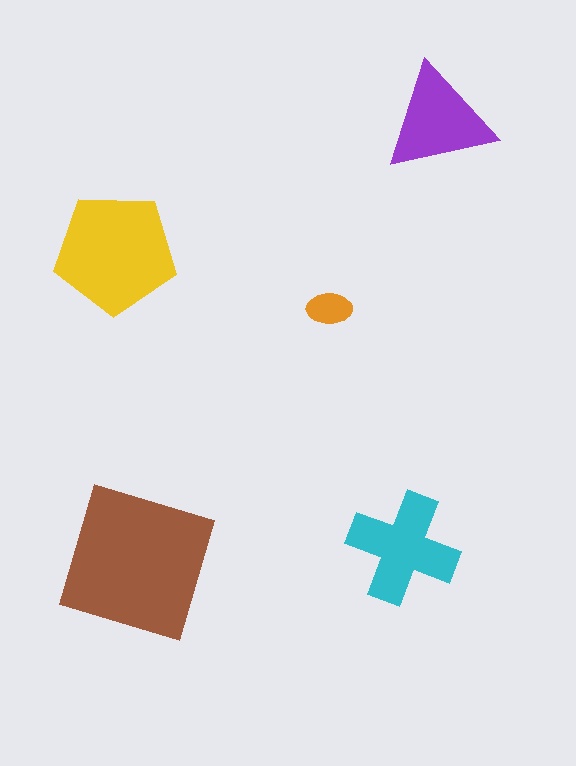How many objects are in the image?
There are 5 objects in the image.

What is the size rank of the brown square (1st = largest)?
1st.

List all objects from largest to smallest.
The brown square, the yellow pentagon, the cyan cross, the purple triangle, the orange ellipse.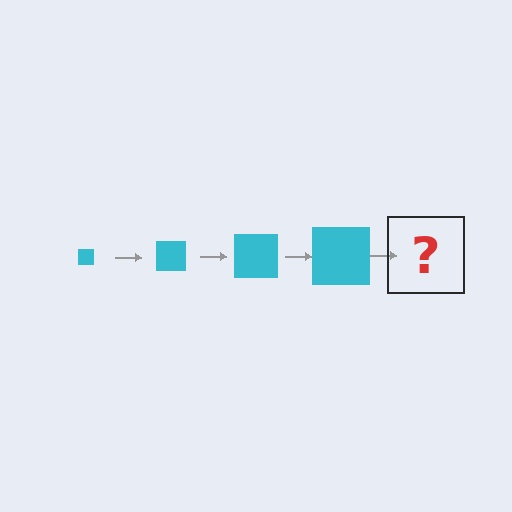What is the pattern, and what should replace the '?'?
The pattern is that the square gets progressively larger each step. The '?' should be a cyan square, larger than the previous one.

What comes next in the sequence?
The next element should be a cyan square, larger than the previous one.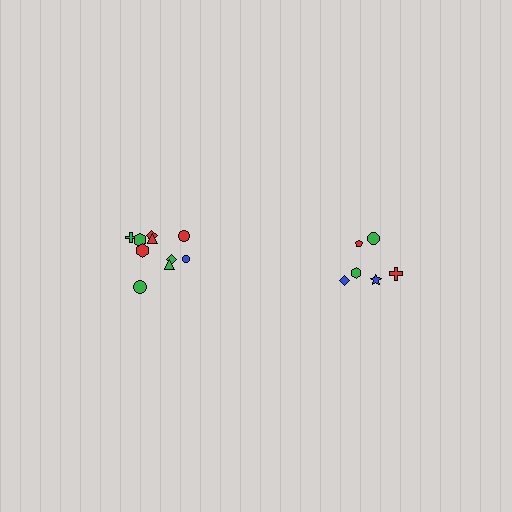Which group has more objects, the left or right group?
The left group.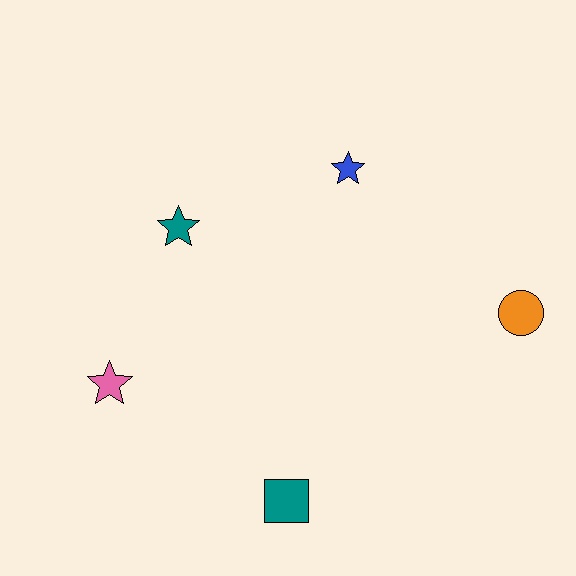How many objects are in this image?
There are 5 objects.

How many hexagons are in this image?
There are no hexagons.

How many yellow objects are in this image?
There are no yellow objects.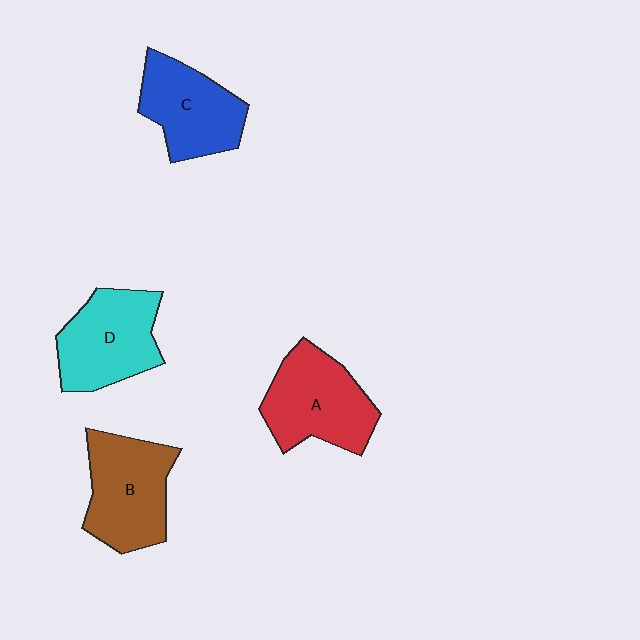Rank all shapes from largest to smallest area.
From largest to smallest: A (red), B (brown), D (cyan), C (blue).